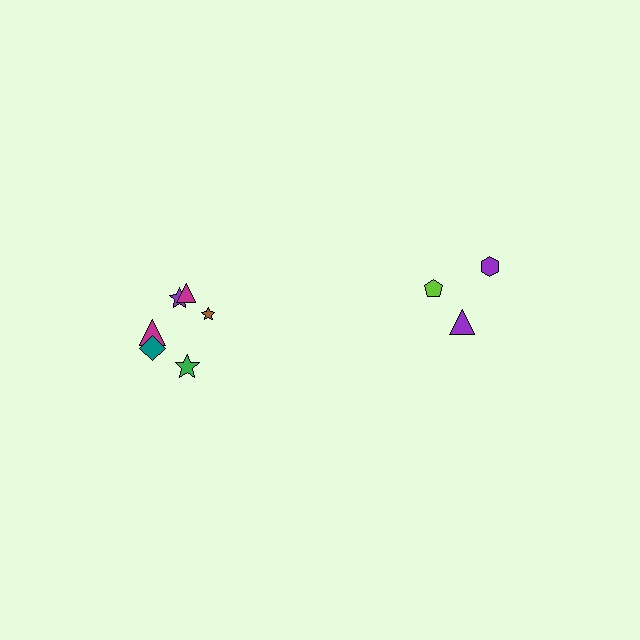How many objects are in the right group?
There are 3 objects.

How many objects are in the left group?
There are 6 objects.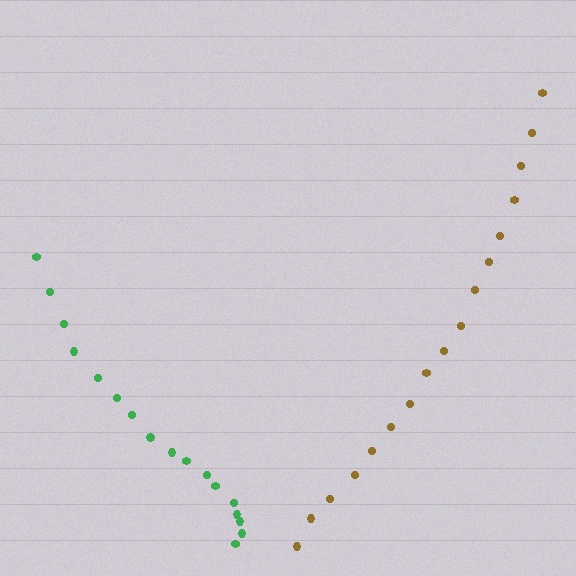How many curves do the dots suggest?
There are 2 distinct paths.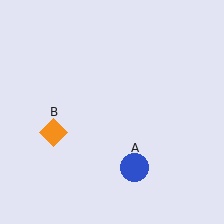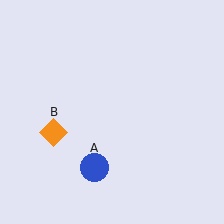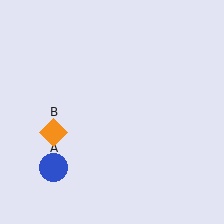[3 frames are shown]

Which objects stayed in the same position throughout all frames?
Orange diamond (object B) remained stationary.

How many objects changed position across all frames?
1 object changed position: blue circle (object A).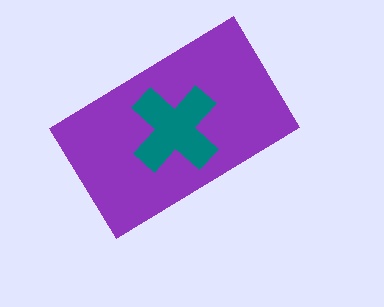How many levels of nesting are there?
2.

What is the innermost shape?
The teal cross.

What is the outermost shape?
The purple rectangle.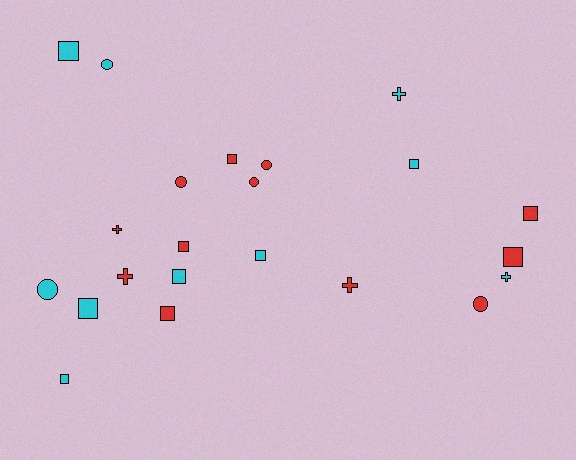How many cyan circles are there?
There are 2 cyan circles.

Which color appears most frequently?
Red, with 12 objects.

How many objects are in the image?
There are 22 objects.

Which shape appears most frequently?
Square, with 11 objects.